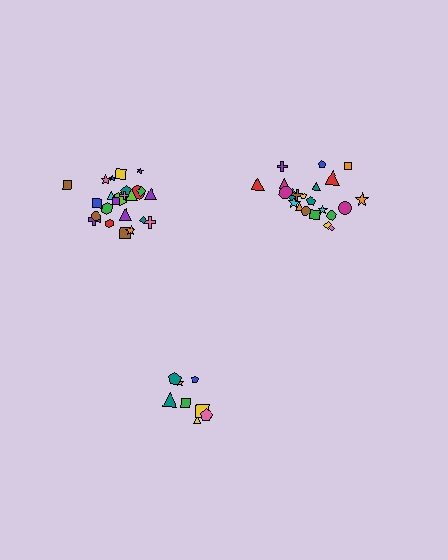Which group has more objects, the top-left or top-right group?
The top-left group.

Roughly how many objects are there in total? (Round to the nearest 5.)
Roughly 55 objects in total.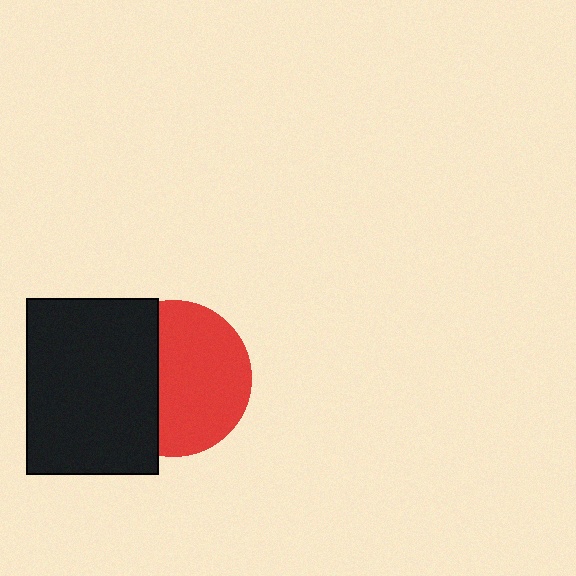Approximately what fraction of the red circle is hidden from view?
Roughly 39% of the red circle is hidden behind the black rectangle.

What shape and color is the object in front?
The object in front is a black rectangle.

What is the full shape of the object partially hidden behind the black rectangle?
The partially hidden object is a red circle.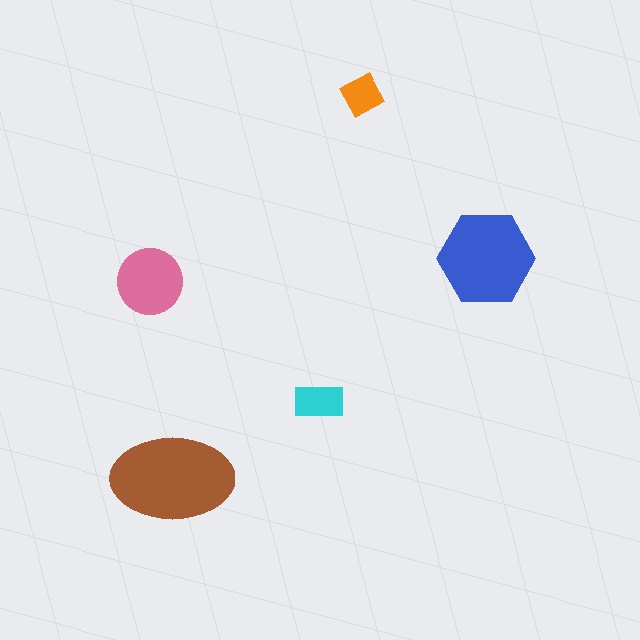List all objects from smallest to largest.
The orange diamond, the cyan rectangle, the pink circle, the blue hexagon, the brown ellipse.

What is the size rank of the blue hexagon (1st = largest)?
2nd.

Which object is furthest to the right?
The blue hexagon is rightmost.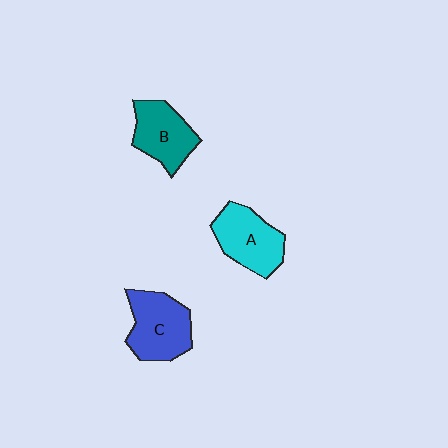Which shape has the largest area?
Shape C (blue).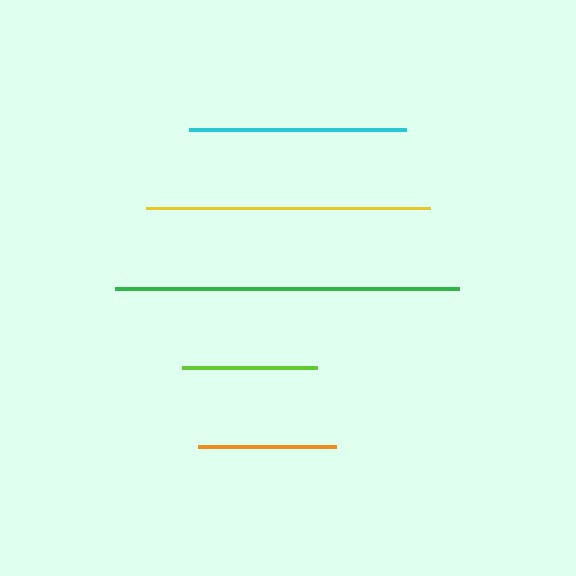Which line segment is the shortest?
The lime line is the shortest at approximately 135 pixels.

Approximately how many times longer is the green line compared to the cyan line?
The green line is approximately 1.6 times the length of the cyan line.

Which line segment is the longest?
The green line is the longest at approximately 344 pixels.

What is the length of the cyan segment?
The cyan segment is approximately 218 pixels long.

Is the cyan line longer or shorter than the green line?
The green line is longer than the cyan line.